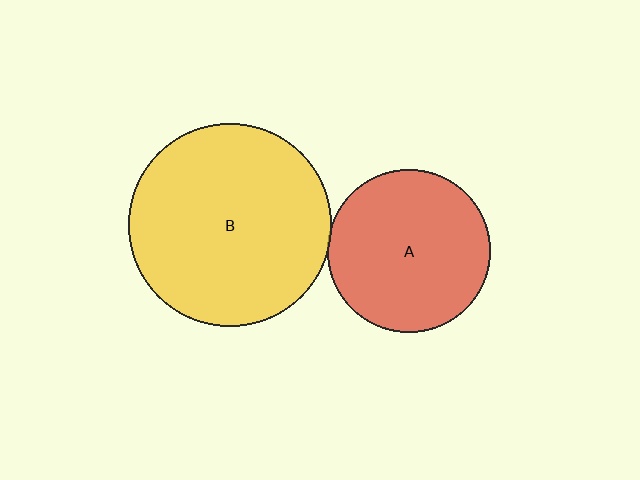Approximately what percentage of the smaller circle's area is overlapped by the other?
Approximately 5%.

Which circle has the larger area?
Circle B (yellow).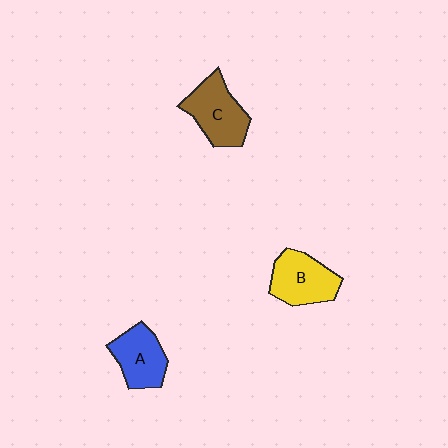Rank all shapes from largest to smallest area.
From largest to smallest: C (brown), B (yellow), A (blue).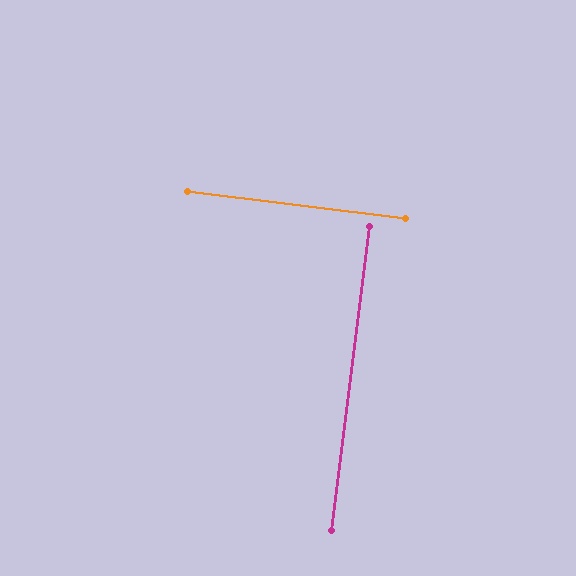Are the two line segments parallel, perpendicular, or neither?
Perpendicular — they meet at approximately 90°.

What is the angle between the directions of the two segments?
Approximately 90 degrees.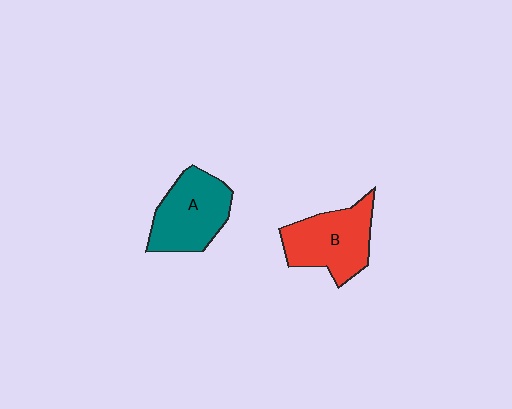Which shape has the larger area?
Shape B (red).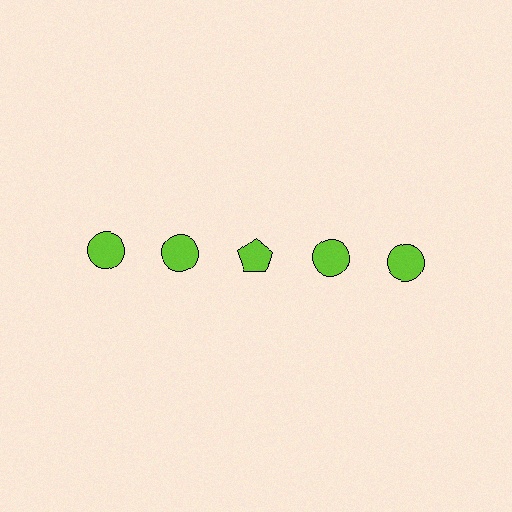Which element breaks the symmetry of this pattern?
The lime pentagon in the top row, center column breaks the symmetry. All other shapes are lime circles.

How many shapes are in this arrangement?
There are 5 shapes arranged in a grid pattern.